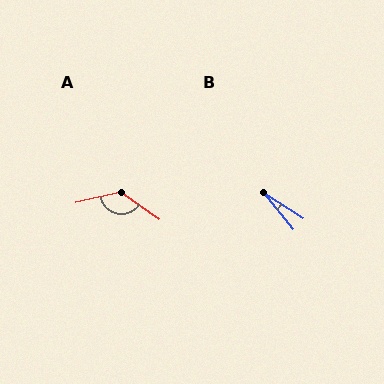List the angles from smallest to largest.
B (17°), A (132°).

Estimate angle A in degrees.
Approximately 132 degrees.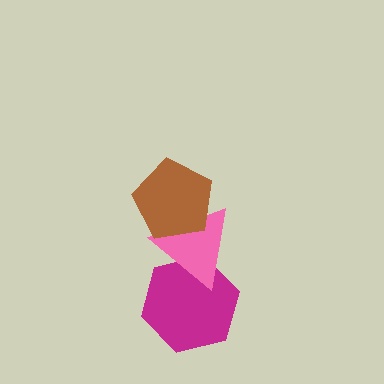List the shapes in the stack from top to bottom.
From top to bottom: the brown pentagon, the pink triangle, the magenta hexagon.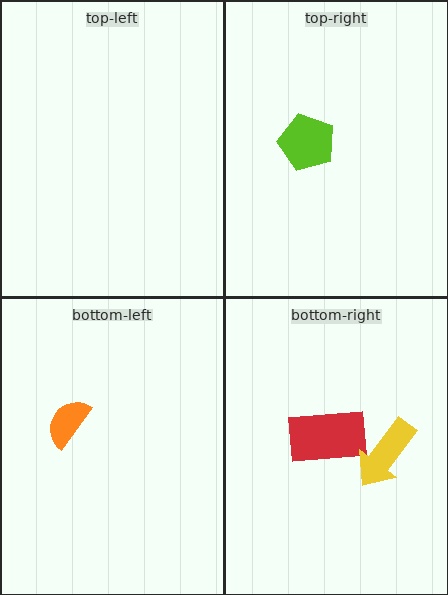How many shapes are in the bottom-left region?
1.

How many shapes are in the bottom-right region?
2.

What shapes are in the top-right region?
The lime pentagon.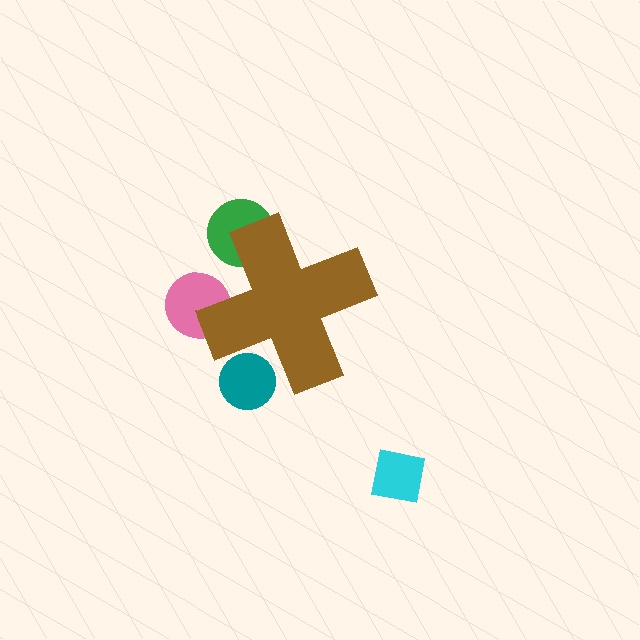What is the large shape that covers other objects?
A brown cross.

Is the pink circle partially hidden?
Yes, the pink circle is partially hidden behind the brown cross.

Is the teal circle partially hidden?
Yes, the teal circle is partially hidden behind the brown cross.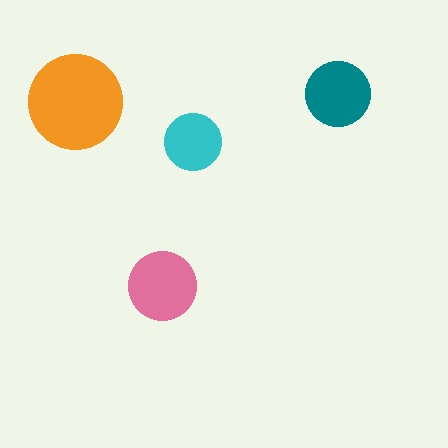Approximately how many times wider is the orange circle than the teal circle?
About 1.5 times wider.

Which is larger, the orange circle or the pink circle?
The orange one.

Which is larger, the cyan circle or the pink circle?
The pink one.